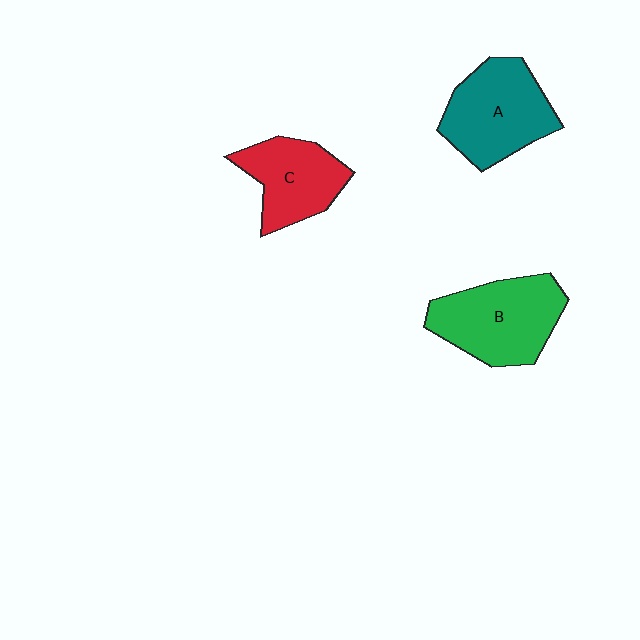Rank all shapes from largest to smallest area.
From largest to smallest: B (green), A (teal), C (red).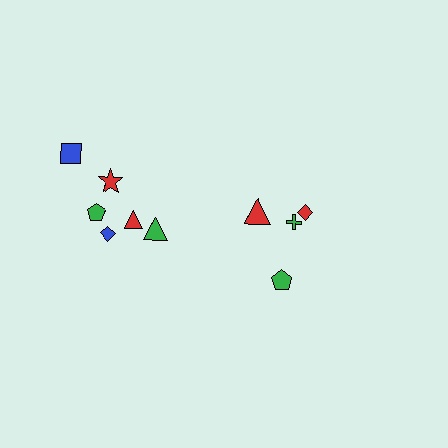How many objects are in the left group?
There are 6 objects.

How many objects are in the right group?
There are 4 objects.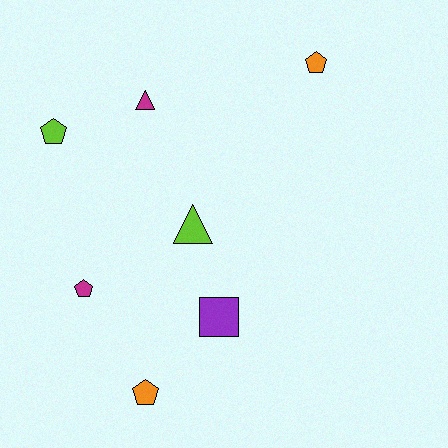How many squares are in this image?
There is 1 square.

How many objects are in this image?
There are 7 objects.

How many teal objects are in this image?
There are no teal objects.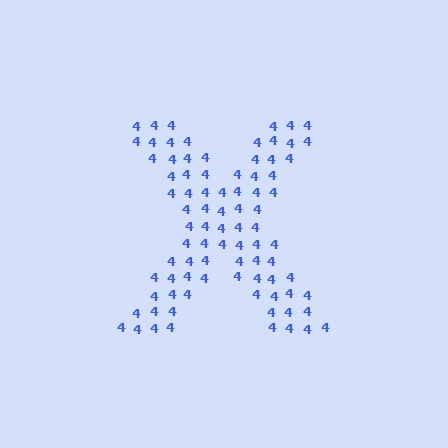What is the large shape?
The large shape is the letter X.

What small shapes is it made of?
It is made of small digit 4's.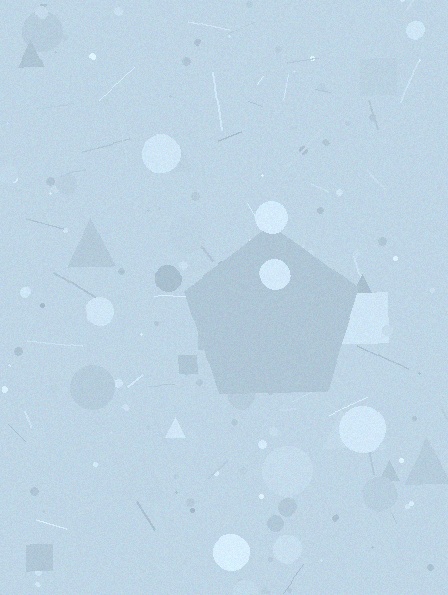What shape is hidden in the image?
A pentagon is hidden in the image.